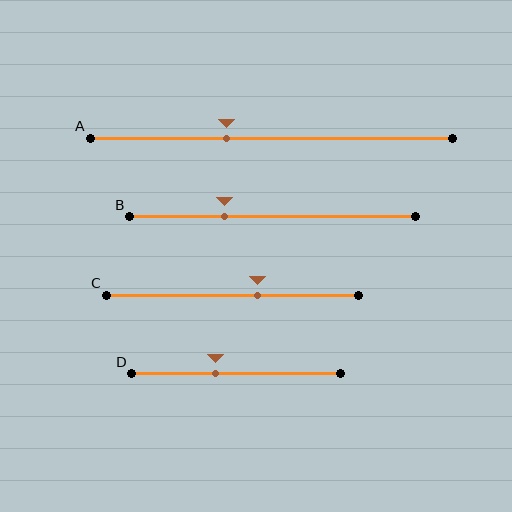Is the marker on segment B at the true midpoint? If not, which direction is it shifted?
No, the marker on segment B is shifted to the left by about 17% of the segment length.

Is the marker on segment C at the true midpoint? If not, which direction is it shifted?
No, the marker on segment C is shifted to the right by about 10% of the segment length.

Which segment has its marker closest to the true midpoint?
Segment C has its marker closest to the true midpoint.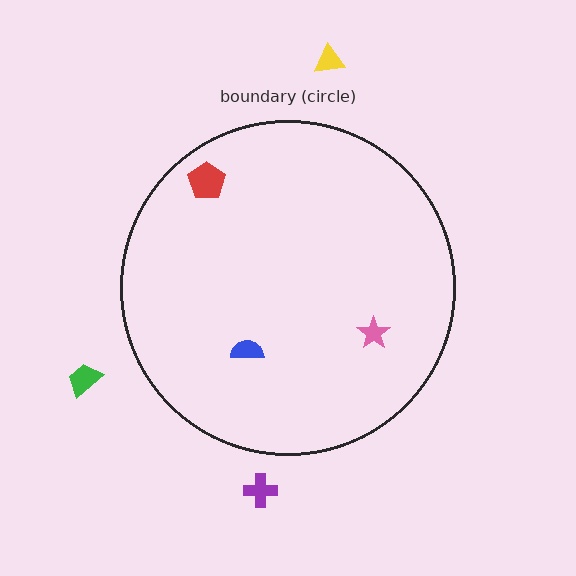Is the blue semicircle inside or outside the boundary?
Inside.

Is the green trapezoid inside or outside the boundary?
Outside.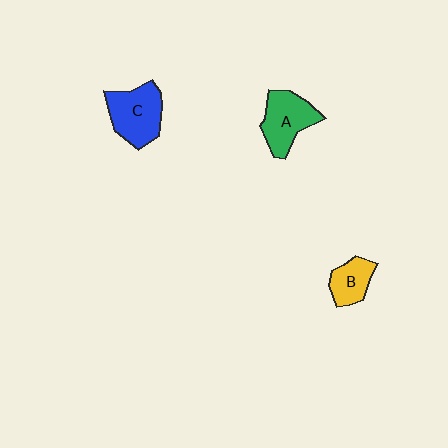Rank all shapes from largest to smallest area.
From largest to smallest: C (blue), A (green), B (yellow).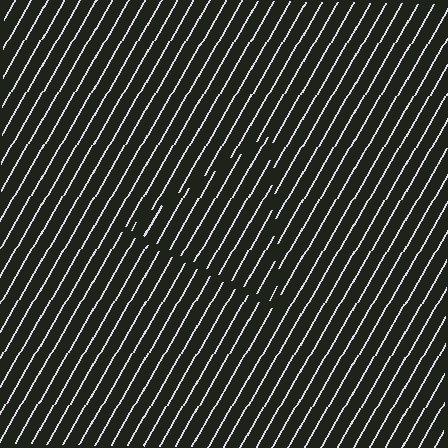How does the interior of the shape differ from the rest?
The interior of the shape contains the same grating, shifted by half a period — the contour is defined by the phase discontinuity where line-ends from the inner and outer gratings abut.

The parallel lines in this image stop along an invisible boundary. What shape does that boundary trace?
An illusory triangle. The interior of the shape contains the same grating, shifted by half a period — the contour is defined by the phase discontinuity where line-ends from the inner and outer gratings abut.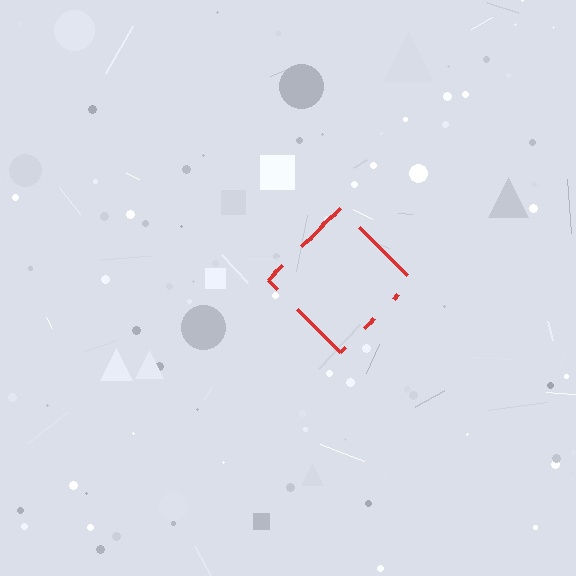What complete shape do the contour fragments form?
The contour fragments form a diamond.